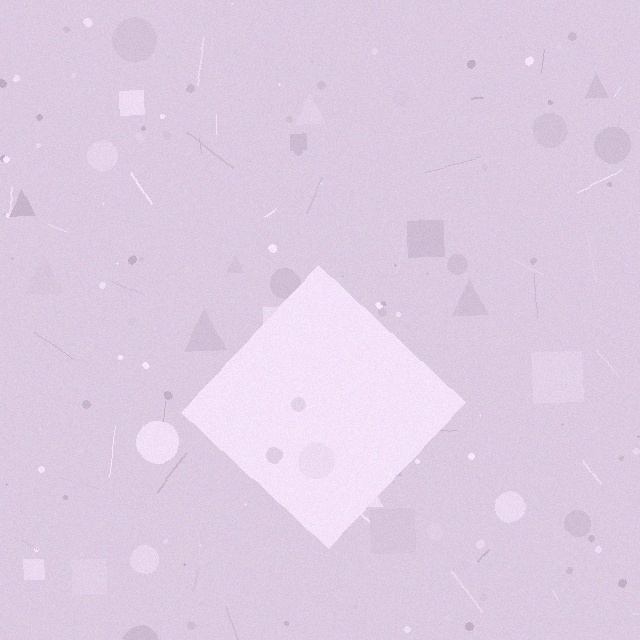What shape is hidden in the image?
A diamond is hidden in the image.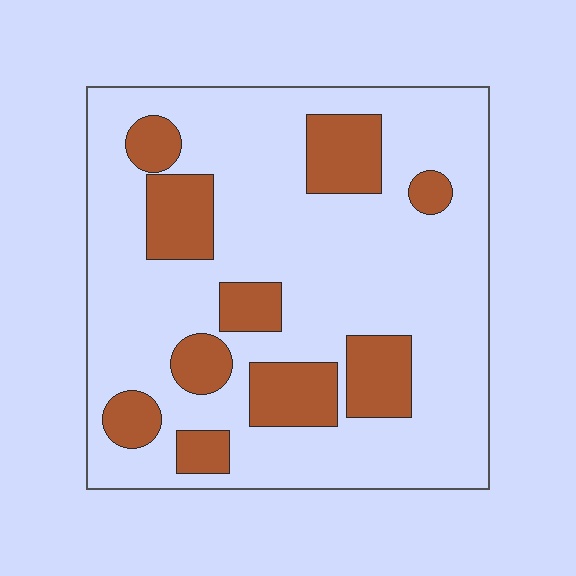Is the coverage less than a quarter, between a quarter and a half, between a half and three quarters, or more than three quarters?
Less than a quarter.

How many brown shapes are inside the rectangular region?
10.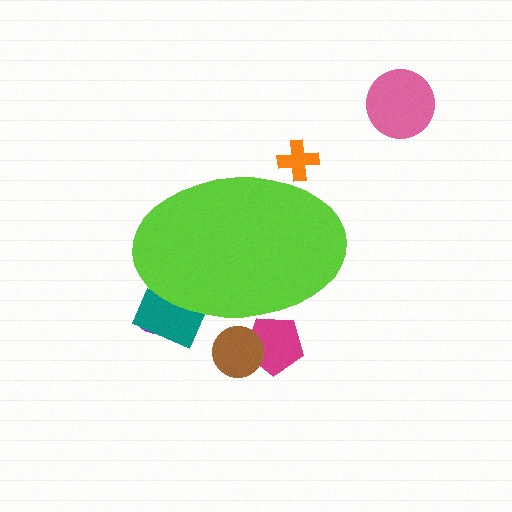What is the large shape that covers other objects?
A lime ellipse.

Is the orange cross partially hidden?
Yes, the orange cross is partially hidden behind the lime ellipse.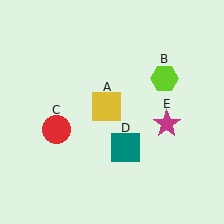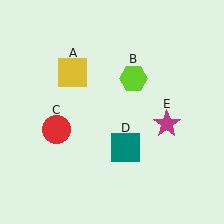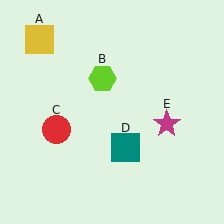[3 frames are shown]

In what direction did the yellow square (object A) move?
The yellow square (object A) moved up and to the left.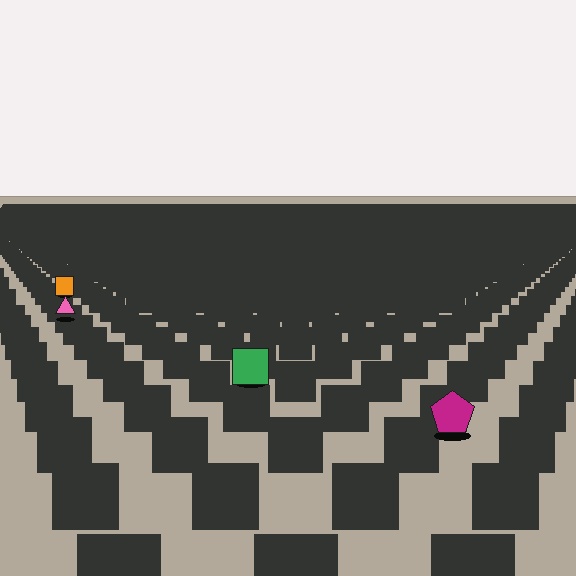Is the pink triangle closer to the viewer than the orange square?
Yes. The pink triangle is closer — you can tell from the texture gradient: the ground texture is coarser near it.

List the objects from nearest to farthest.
From nearest to farthest: the magenta pentagon, the green square, the pink triangle, the orange square.